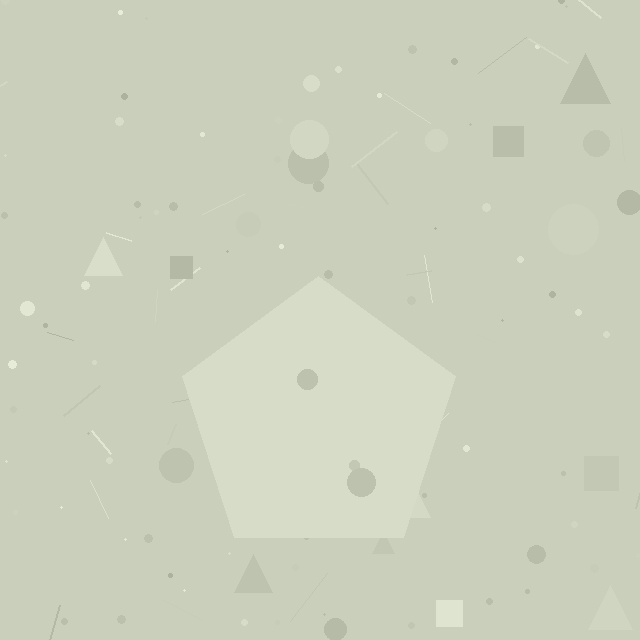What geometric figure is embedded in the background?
A pentagon is embedded in the background.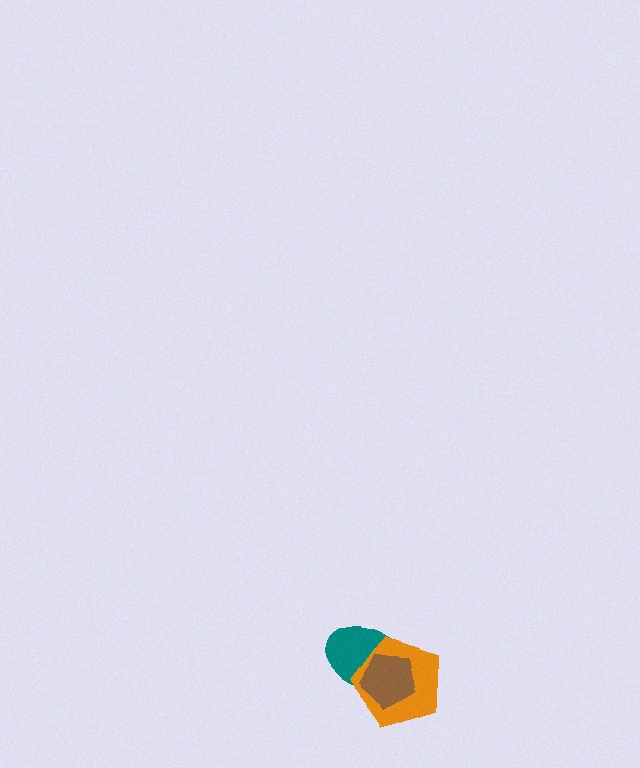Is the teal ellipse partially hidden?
Yes, it is partially covered by another shape.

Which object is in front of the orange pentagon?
The brown pentagon is in front of the orange pentagon.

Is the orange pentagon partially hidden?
Yes, it is partially covered by another shape.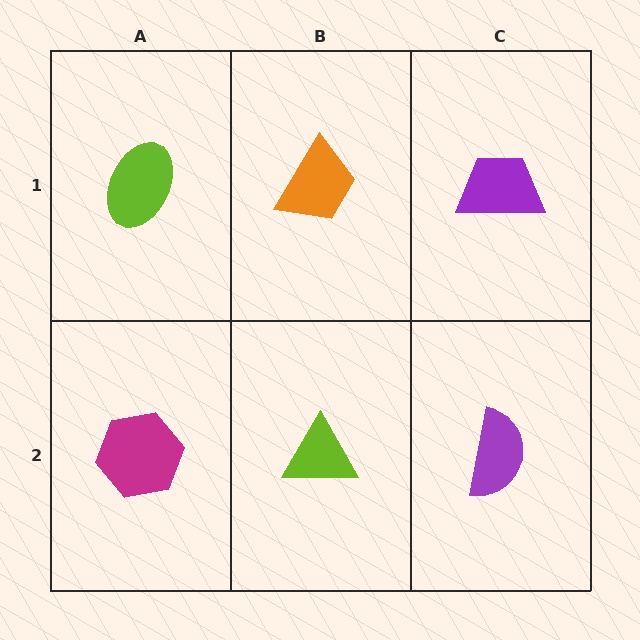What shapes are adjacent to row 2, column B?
An orange trapezoid (row 1, column B), a magenta hexagon (row 2, column A), a purple semicircle (row 2, column C).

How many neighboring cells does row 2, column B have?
3.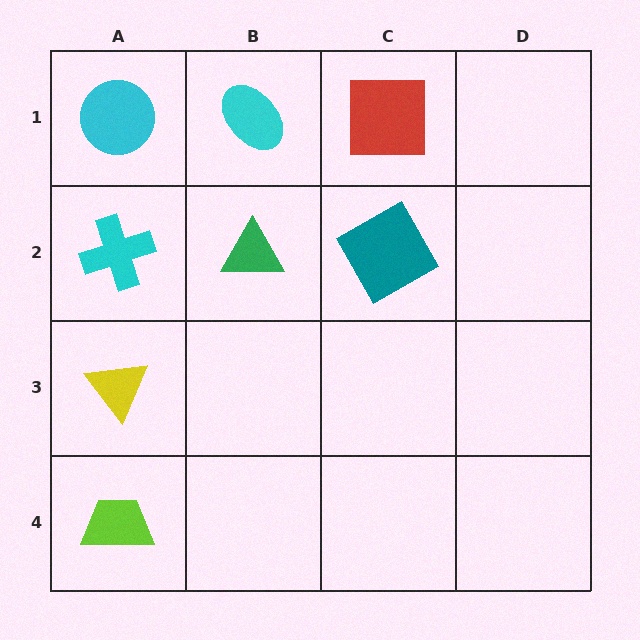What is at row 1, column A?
A cyan circle.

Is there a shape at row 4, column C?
No, that cell is empty.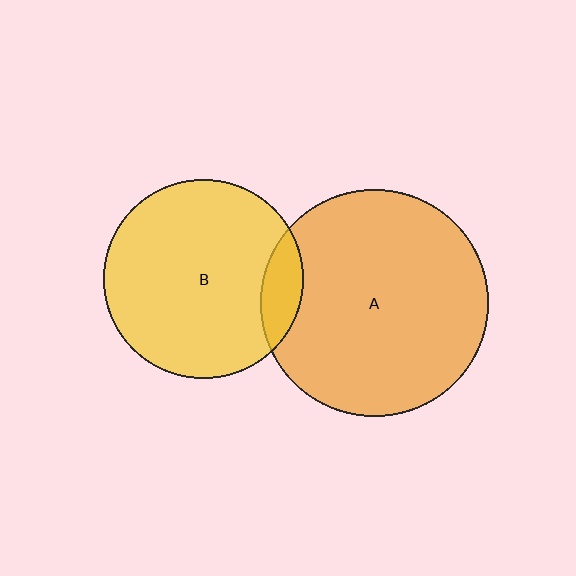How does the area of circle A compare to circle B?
Approximately 1.3 times.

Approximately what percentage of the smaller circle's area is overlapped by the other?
Approximately 10%.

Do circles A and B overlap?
Yes.